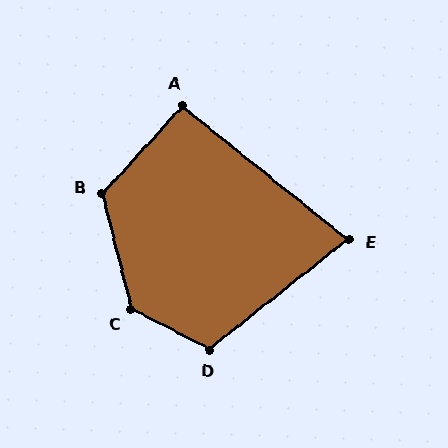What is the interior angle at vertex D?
Approximately 115 degrees (obtuse).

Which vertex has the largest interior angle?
C, at approximately 131 degrees.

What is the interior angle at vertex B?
Approximately 123 degrees (obtuse).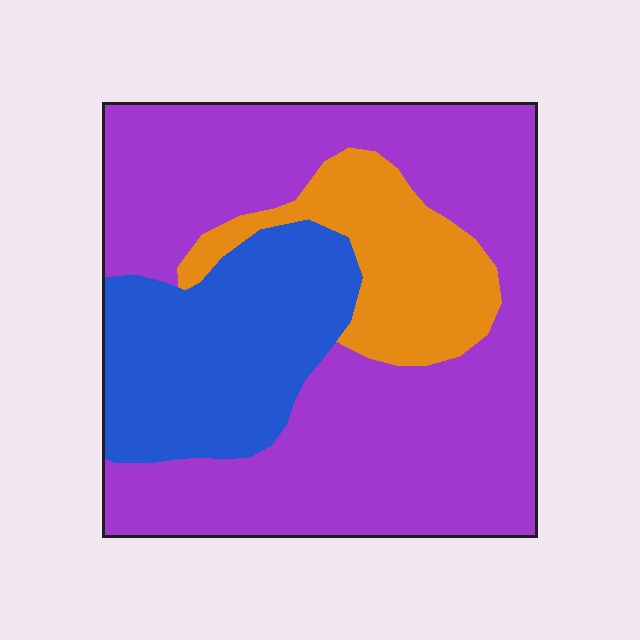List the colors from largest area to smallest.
From largest to smallest: purple, blue, orange.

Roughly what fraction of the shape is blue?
Blue takes up about one quarter (1/4) of the shape.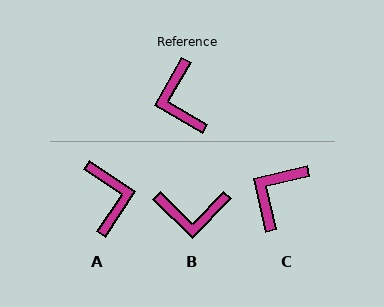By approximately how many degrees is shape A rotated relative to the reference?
Approximately 177 degrees counter-clockwise.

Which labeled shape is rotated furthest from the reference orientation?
A, about 177 degrees away.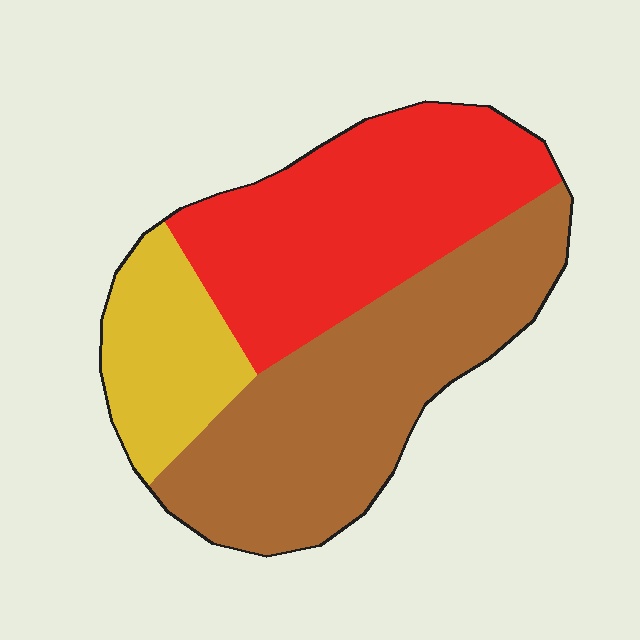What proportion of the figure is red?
Red takes up between a quarter and a half of the figure.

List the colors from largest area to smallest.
From largest to smallest: brown, red, yellow.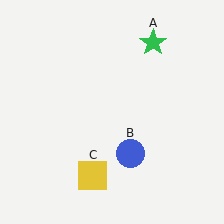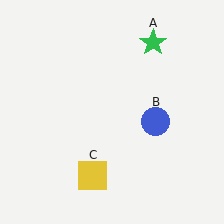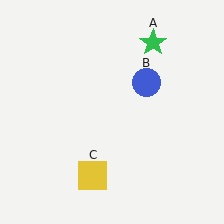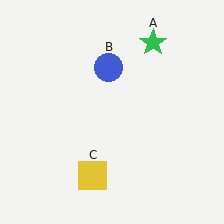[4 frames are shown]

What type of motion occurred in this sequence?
The blue circle (object B) rotated counterclockwise around the center of the scene.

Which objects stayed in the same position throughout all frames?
Green star (object A) and yellow square (object C) remained stationary.